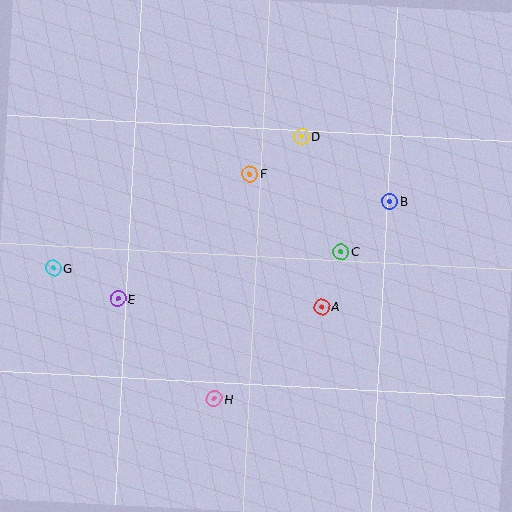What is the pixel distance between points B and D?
The distance between B and D is 109 pixels.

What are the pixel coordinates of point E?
Point E is at (118, 299).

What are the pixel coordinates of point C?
Point C is at (341, 252).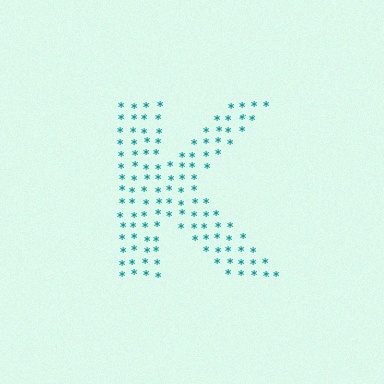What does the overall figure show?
The overall figure shows the letter K.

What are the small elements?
The small elements are asterisks.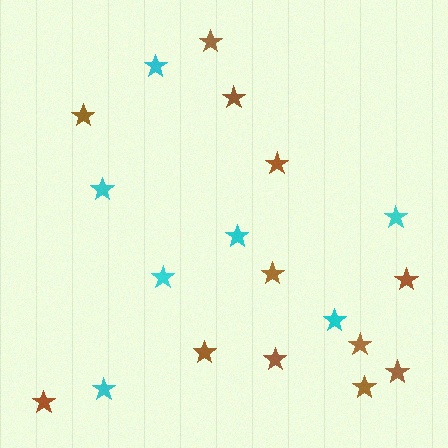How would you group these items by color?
There are 2 groups: one group of brown stars (12) and one group of cyan stars (7).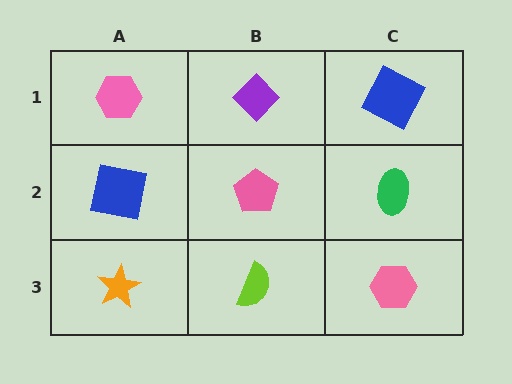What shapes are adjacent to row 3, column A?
A blue square (row 2, column A), a lime semicircle (row 3, column B).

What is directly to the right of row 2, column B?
A green ellipse.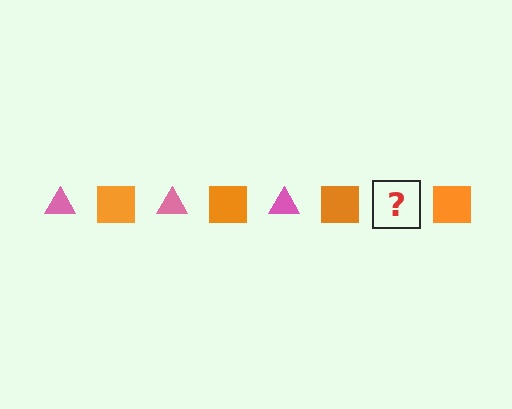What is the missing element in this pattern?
The missing element is a pink triangle.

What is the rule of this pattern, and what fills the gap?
The rule is that the pattern alternates between pink triangle and orange square. The gap should be filled with a pink triangle.